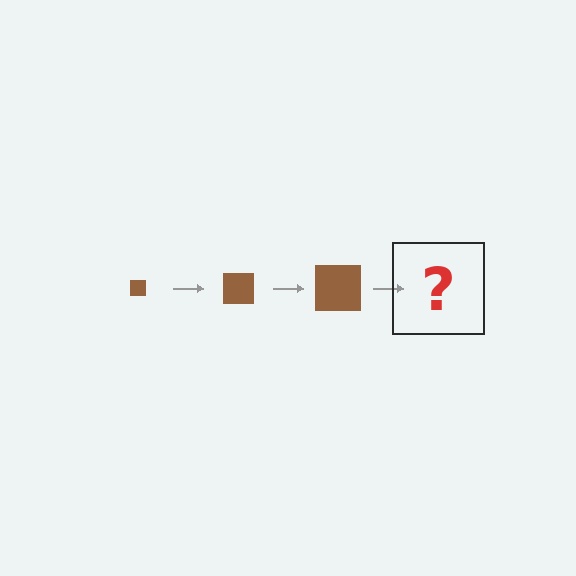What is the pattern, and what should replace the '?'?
The pattern is that the square gets progressively larger each step. The '?' should be a brown square, larger than the previous one.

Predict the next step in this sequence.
The next step is a brown square, larger than the previous one.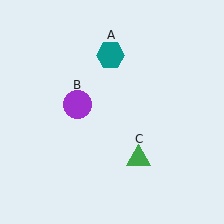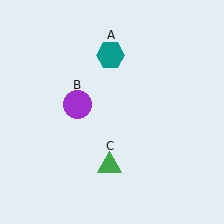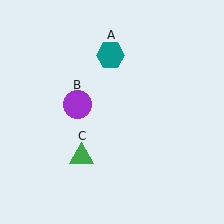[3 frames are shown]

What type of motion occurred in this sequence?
The green triangle (object C) rotated clockwise around the center of the scene.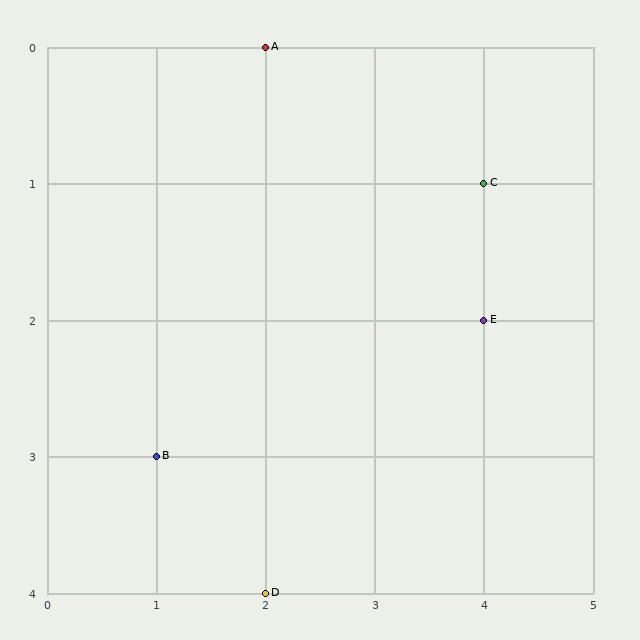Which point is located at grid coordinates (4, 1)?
Point C is at (4, 1).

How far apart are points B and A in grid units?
Points B and A are 1 column and 3 rows apart (about 3.2 grid units diagonally).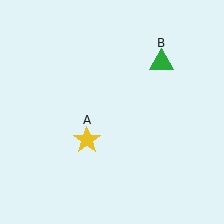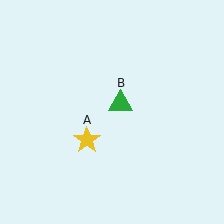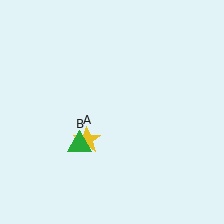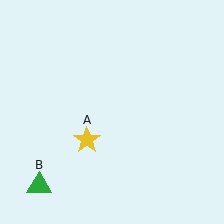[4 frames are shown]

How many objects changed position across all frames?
1 object changed position: green triangle (object B).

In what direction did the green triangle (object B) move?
The green triangle (object B) moved down and to the left.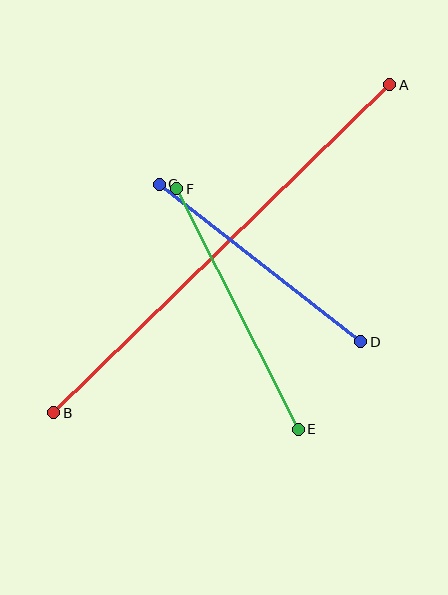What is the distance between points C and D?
The distance is approximately 256 pixels.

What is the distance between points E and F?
The distance is approximately 269 pixels.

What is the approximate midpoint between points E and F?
The midpoint is at approximately (238, 309) pixels.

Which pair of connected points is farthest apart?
Points A and B are farthest apart.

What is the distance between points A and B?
The distance is approximately 469 pixels.